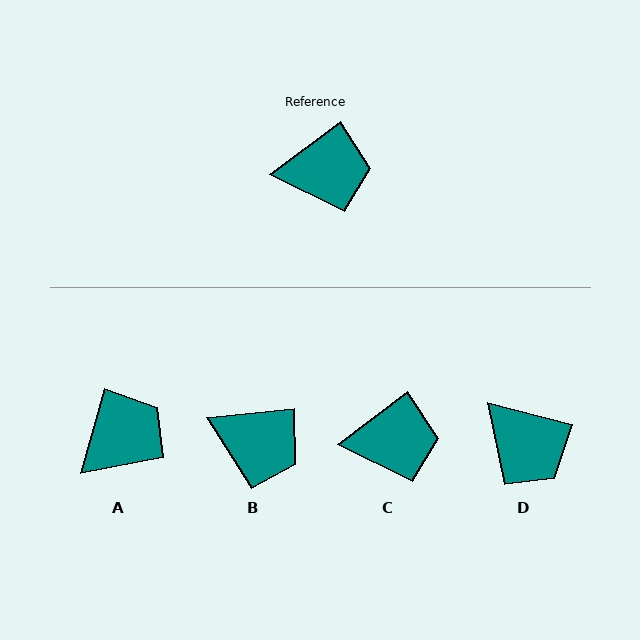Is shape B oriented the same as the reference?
No, it is off by about 31 degrees.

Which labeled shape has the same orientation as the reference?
C.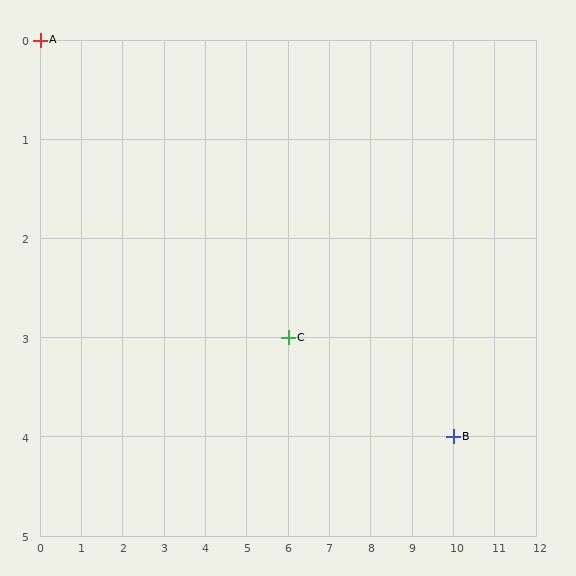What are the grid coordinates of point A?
Point A is at grid coordinates (0, 0).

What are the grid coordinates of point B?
Point B is at grid coordinates (10, 4).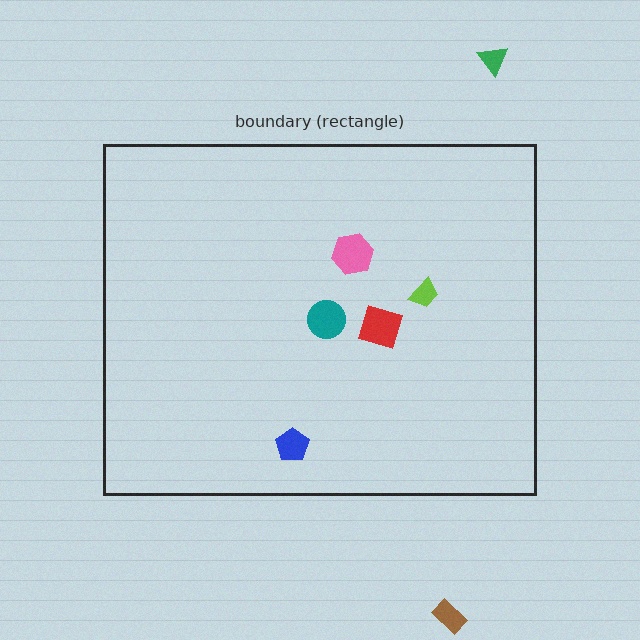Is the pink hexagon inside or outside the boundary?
Inside.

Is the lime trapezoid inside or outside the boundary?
Inside.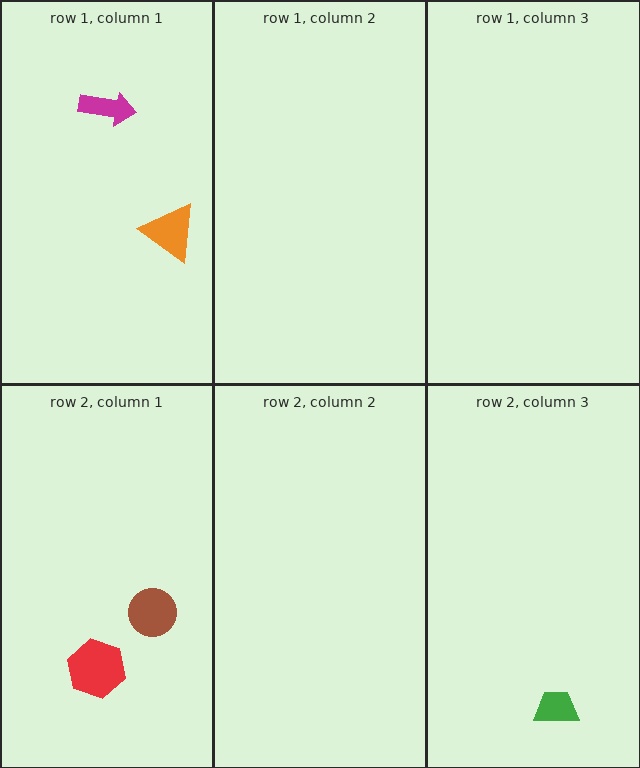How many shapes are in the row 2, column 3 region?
1.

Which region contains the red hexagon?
The row 2, column 1 region.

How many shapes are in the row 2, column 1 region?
2.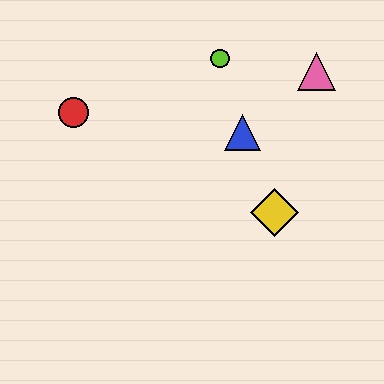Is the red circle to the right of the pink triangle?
No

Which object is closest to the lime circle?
The blue triangle is closest to the lime circle.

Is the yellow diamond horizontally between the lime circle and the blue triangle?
No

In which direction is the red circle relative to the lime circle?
The red circle is to the left of the lime circle.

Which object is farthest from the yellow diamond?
The red circle is farthest from the yellow diamond.